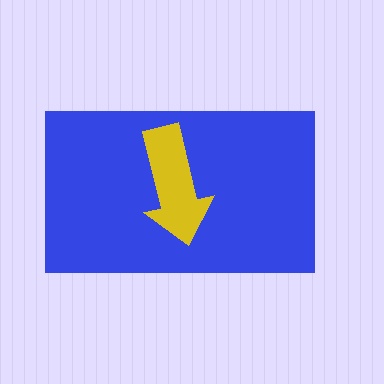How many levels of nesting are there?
2.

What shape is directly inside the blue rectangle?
The yellow arrow.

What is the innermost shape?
The yellow arrow.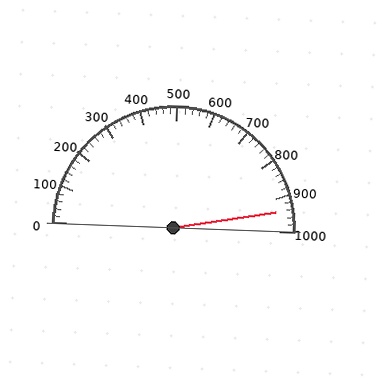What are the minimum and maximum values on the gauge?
The gauge ranges from 0 to 1000.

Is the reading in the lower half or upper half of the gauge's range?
The reading is in the upper half of the range (0 to 1000).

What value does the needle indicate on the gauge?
The needle indicates approximately 940.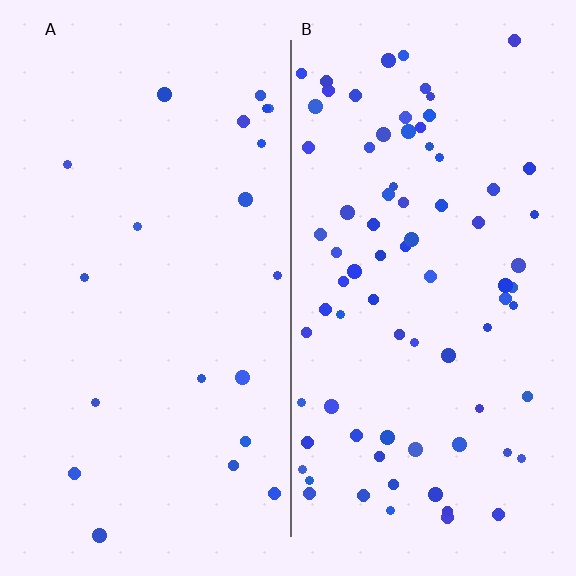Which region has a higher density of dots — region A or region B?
B (the right).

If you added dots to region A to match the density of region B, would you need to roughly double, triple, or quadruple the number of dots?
Approximately quadruple.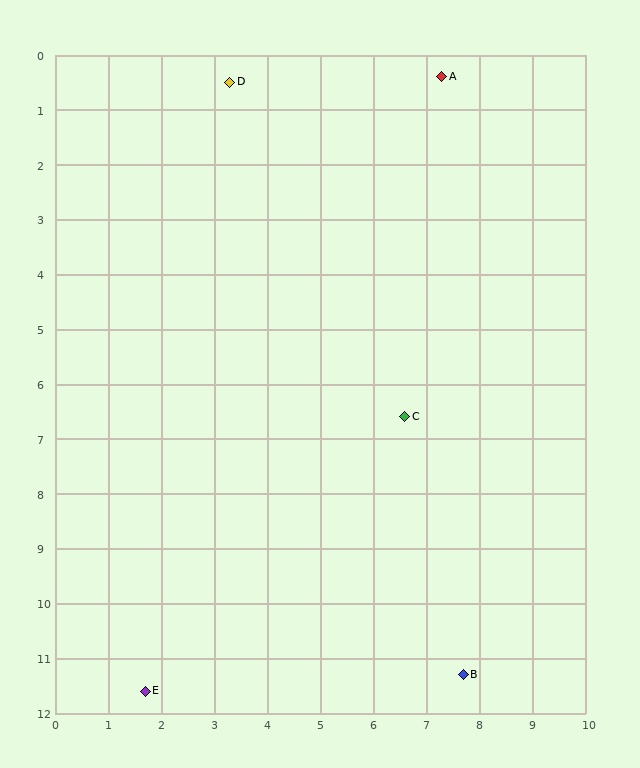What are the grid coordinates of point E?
Point E is at approximately (1.7, 11.6).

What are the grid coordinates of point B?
Point B is at approximately (7.7, 11.3).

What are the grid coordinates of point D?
Point D is at approximately (3.3, 0.5).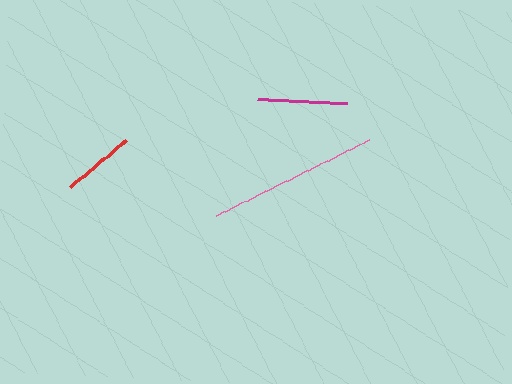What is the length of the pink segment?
The pink segment is approximately 171 pixels long.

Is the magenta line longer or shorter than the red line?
The magenta line is longer than the red line.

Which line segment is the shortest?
The red line is the shortest at approximately 73 pixels.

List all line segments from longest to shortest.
From longest to shortest: pink, magenta, red.